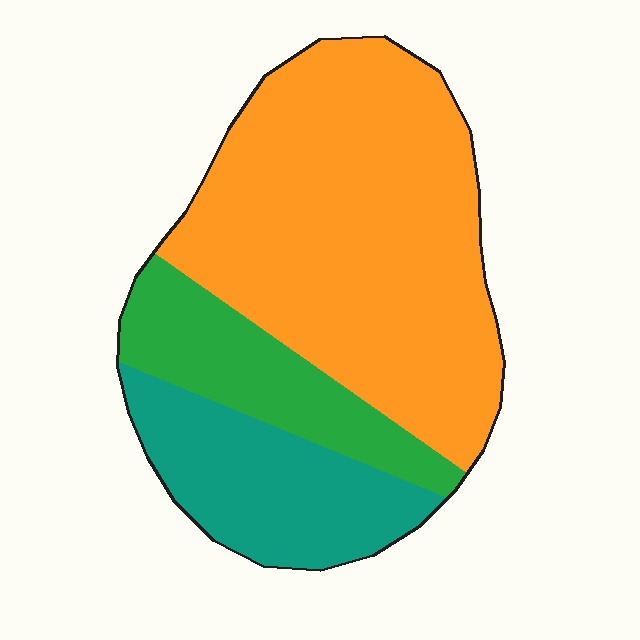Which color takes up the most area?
Orange, at roughly 60%.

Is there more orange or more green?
Orange.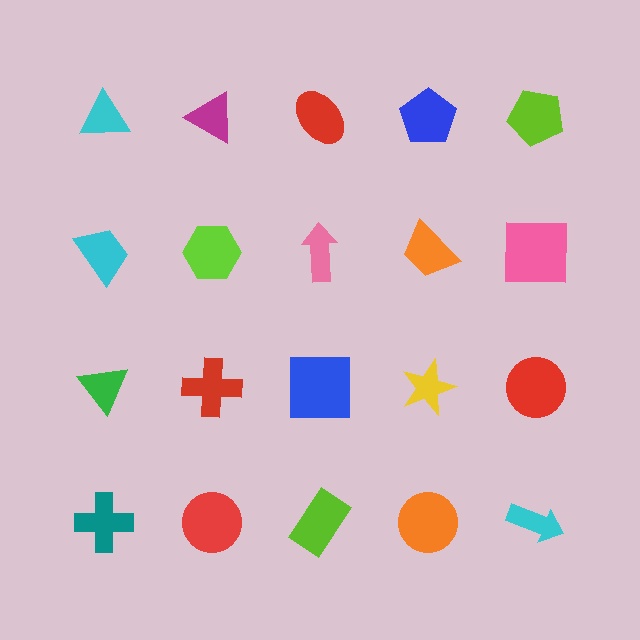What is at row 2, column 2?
A lime hexagon.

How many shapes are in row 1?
5 shapes.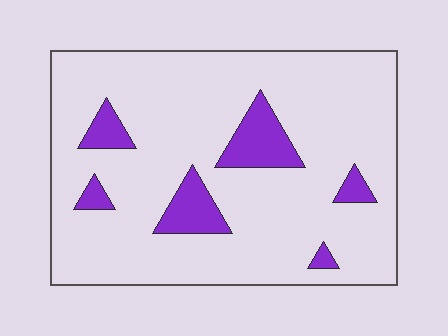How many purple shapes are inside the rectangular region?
6.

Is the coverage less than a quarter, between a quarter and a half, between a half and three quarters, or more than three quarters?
Less than a quarter.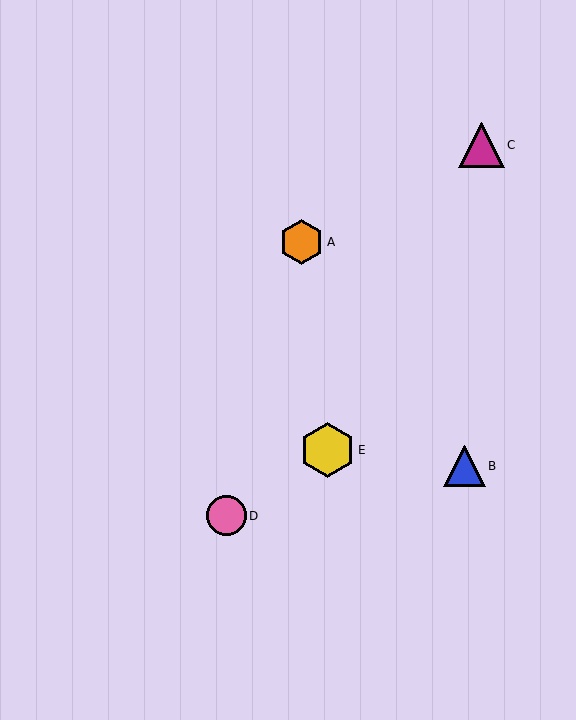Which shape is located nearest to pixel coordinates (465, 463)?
The blue triangle (labeled B) at (464, 466) is nearest to that location.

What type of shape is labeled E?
Shape E is a yellow hexagon.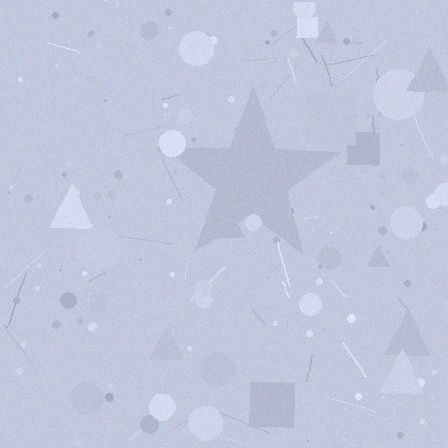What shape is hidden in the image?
A star is hidden in the image.